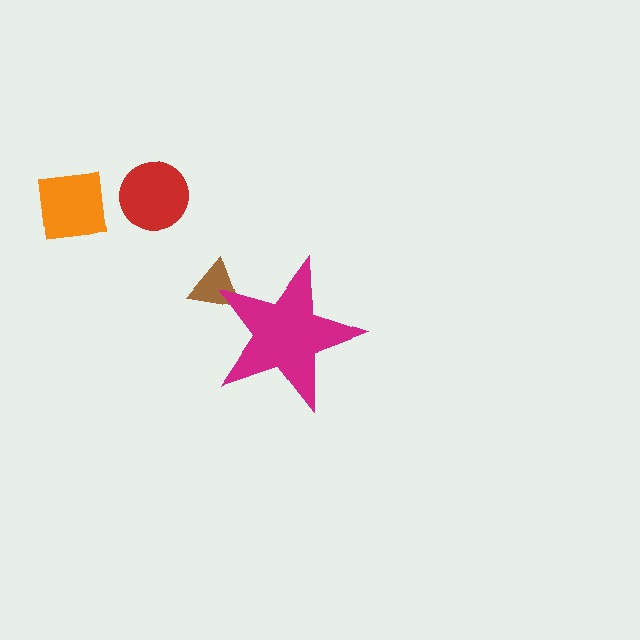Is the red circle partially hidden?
No, the red circle is fully visible.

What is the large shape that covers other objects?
A magenta star.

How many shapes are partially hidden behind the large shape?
1 shape is partially hidden.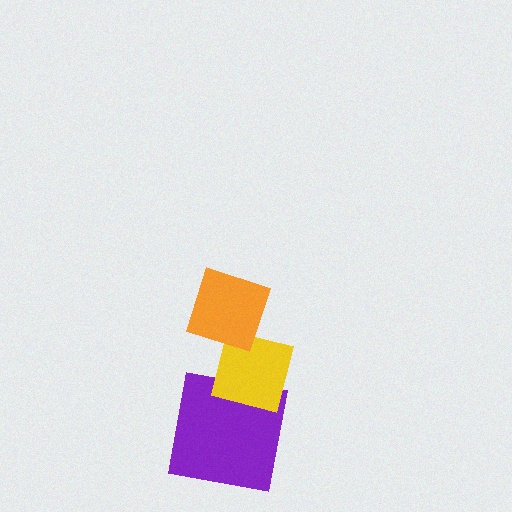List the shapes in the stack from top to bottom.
From top to bottom: the orange diamond, the yellow square, the purple square.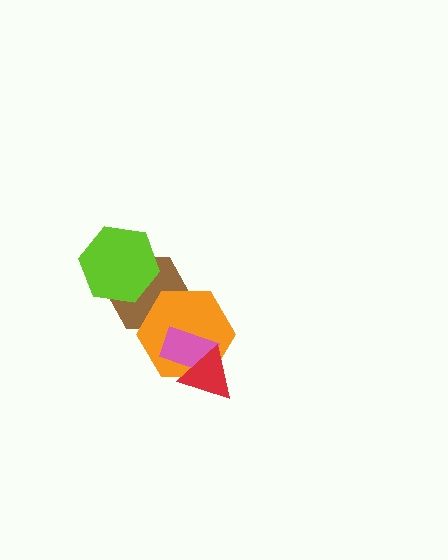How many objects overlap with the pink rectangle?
2 objects overlap with the pink rectangle.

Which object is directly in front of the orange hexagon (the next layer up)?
The pink rectangle is directly in front of the orange hexagon.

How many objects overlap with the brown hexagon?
2 objects overlap with the brown hexagon.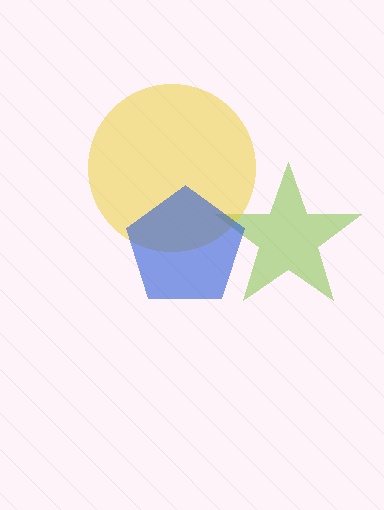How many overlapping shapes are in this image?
There are 3 overlapping shapes in the image.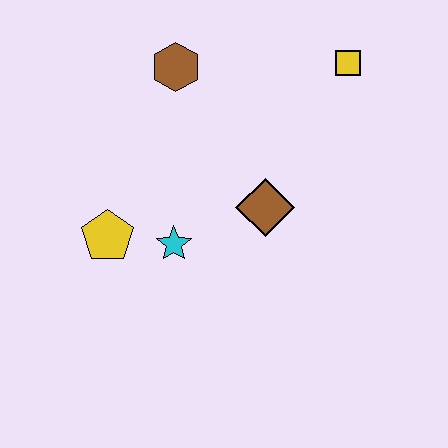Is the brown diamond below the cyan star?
No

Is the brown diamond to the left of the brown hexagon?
No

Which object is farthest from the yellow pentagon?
The yellow square is farthest from the yellow pentagon.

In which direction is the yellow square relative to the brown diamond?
The yellow square is above the brown diamond.